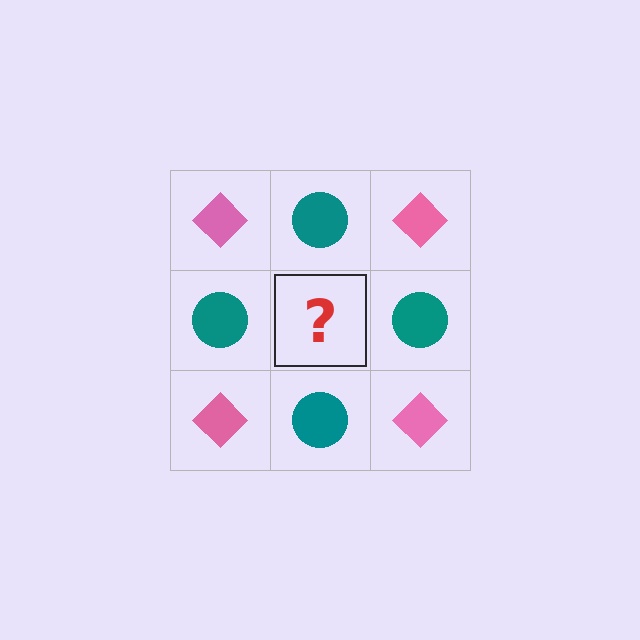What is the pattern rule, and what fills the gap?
The rule is that it alternates pink diamond and teal circle in a checkerboard pattern. The gap should be filled with a pink diamond.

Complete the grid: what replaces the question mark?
The question mark should be replaced with a pink diamond.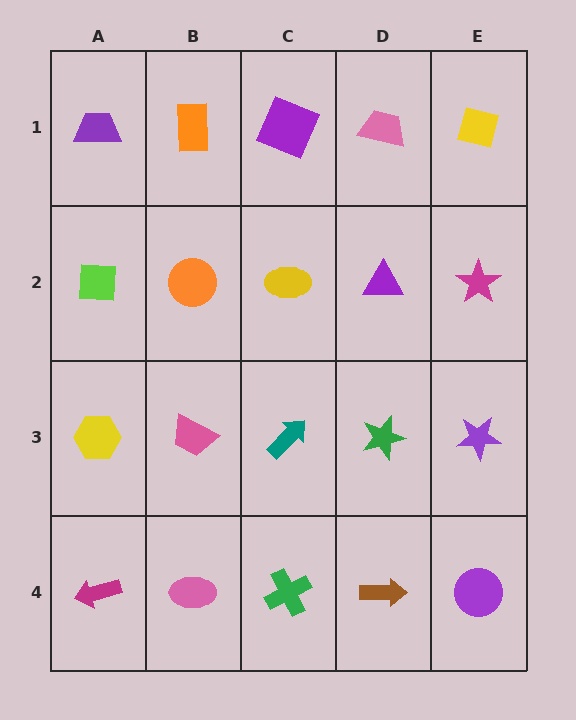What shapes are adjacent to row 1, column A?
A lime square (row 2, column A), an orange rectangle (row 1, column B).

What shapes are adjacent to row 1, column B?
An orange circle (row 2, column B), a purple trapezoid (row 1, column A), a purple square (row 1, column C).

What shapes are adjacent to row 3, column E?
A magenta star (row 2, column E), a purple circle (row 4, column E), a green star (row 3, column D).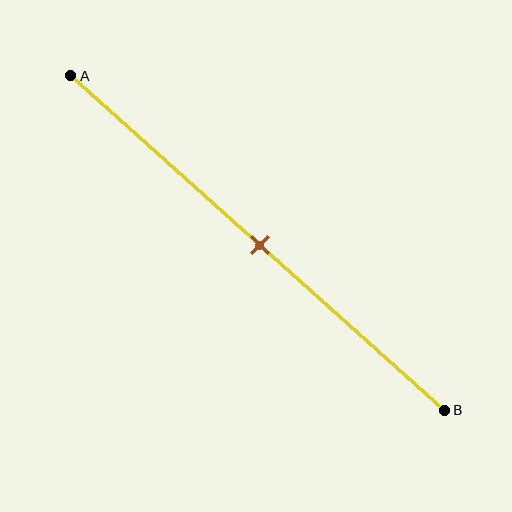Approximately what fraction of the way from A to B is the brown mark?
The brown mark is approximately 50% of the way from A to B.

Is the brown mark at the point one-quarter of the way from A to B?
No, the mark is at about 50% from A, not at the 25% one-quarter point.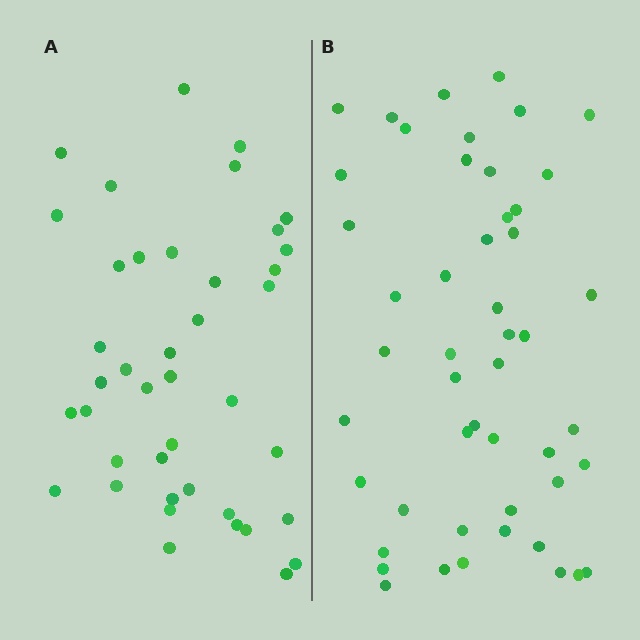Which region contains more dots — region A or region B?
Region B (the right region) has more dots.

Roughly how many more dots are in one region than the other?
Region B has roughly 8 or so more dots than region A.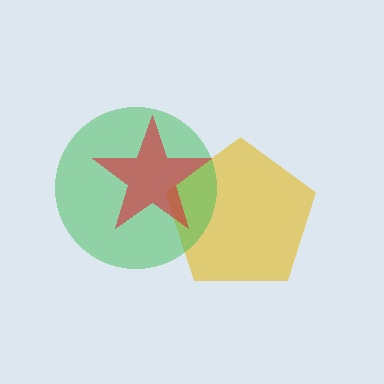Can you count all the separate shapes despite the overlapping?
Yes, there are 3 separate shapes.